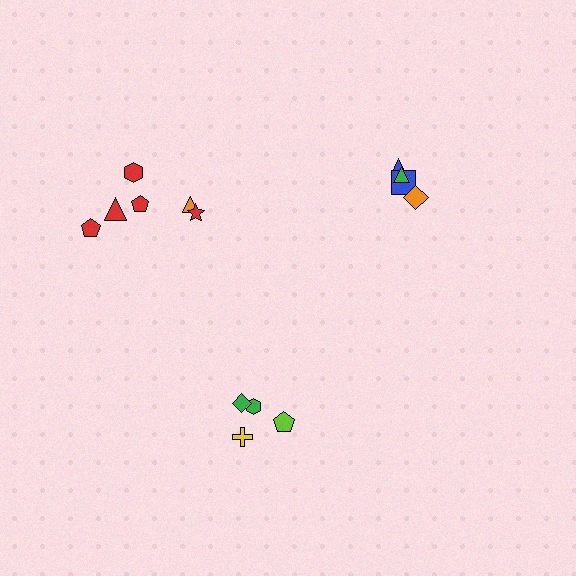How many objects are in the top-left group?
There are 6 objects.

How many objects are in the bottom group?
There are 4 objects.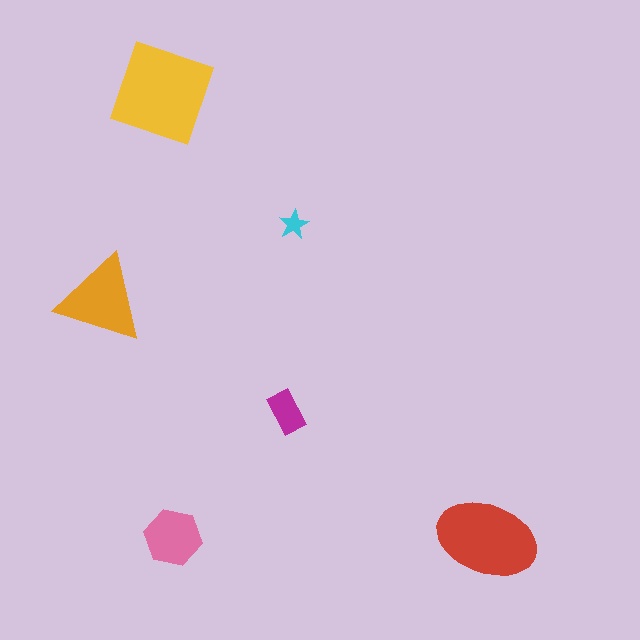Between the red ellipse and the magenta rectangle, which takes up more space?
The red ellipse.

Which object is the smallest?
The cyan star.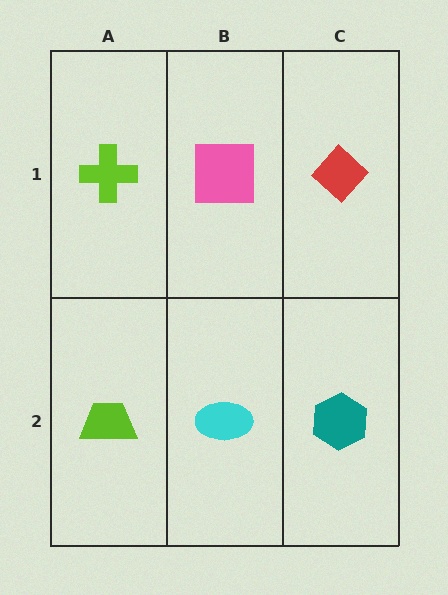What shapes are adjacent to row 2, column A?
A lime cross (row 1, column A), a cyan ellipse (row 2, column B).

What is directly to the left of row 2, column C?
A cyan ellipse.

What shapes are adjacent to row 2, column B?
A pink square (row 1, column B), a lime trapezoid (row 2, column A), a teal hexagon (row 2, column C).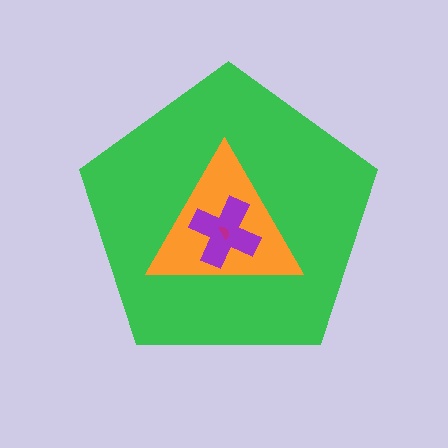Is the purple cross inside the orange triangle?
Yes.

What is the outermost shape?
The green pentagon.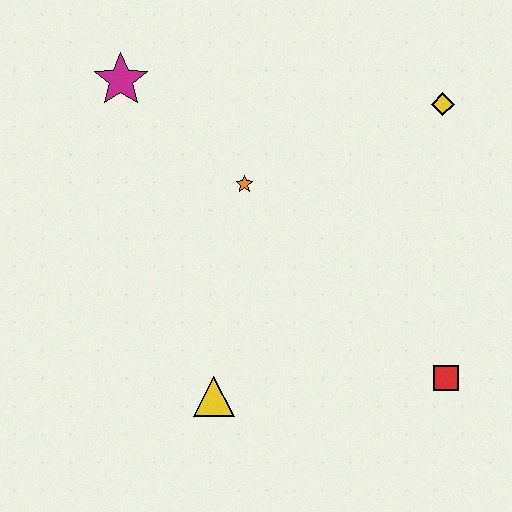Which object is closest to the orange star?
The magenta star is closest to the orange star.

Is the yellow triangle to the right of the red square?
No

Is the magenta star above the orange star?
Yes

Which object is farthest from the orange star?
The red square is farthest from the orange star.